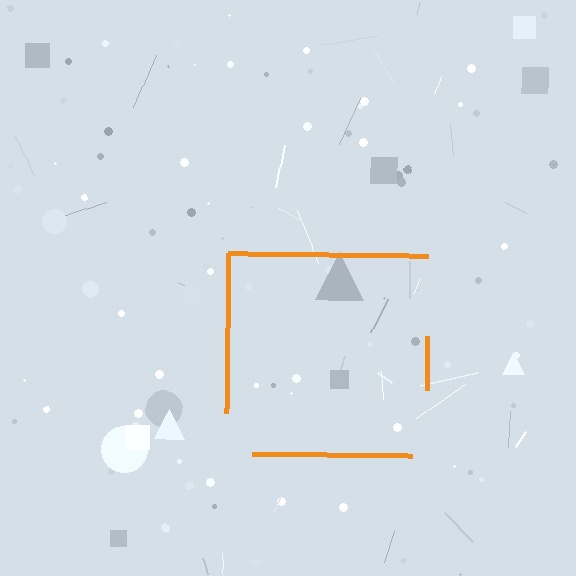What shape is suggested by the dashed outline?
The dashed outline suggests a square.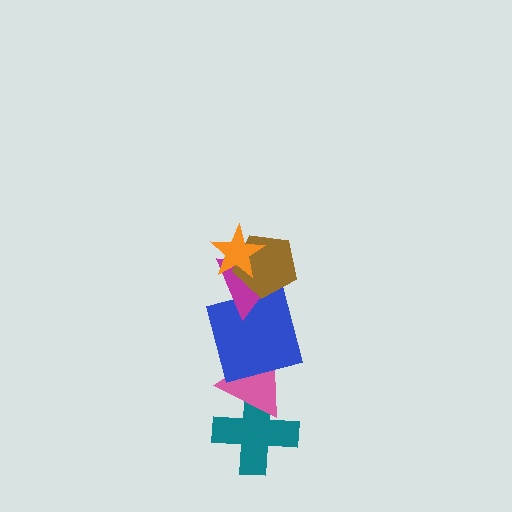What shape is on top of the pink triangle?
The blue square is on top of the pink triangle.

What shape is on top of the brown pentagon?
The orange star is on top of the brown pentagon.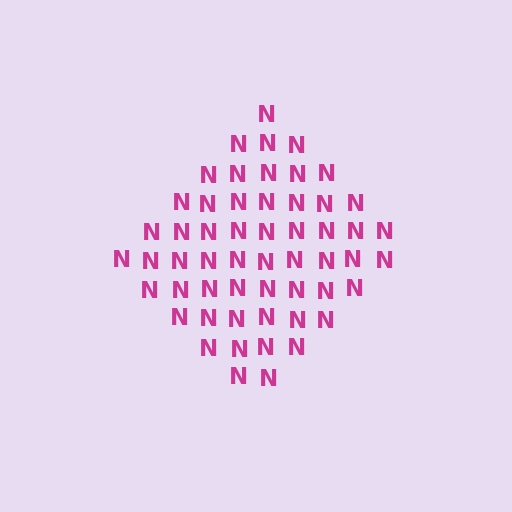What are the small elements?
The small elements are letter N's.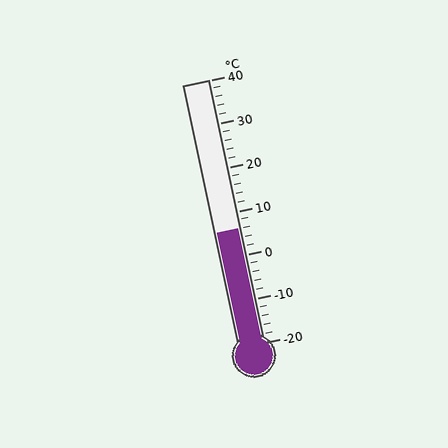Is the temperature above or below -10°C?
The temperature is above -10°C.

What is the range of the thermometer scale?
The thermometer scale ranges from -20°C to 40°C.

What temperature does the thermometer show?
The thermometer shows approximately 6°C.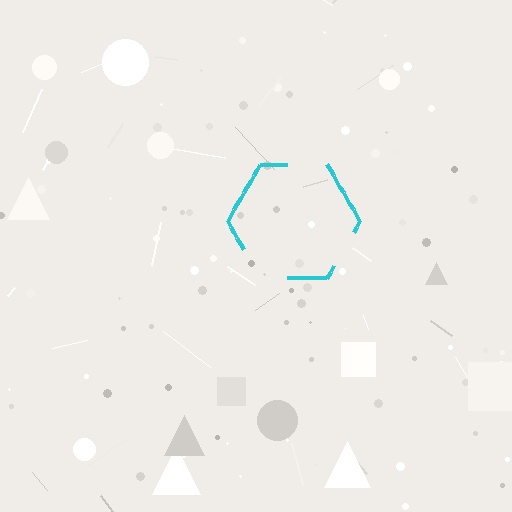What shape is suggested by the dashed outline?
The dashed outline suggests a hexagon.